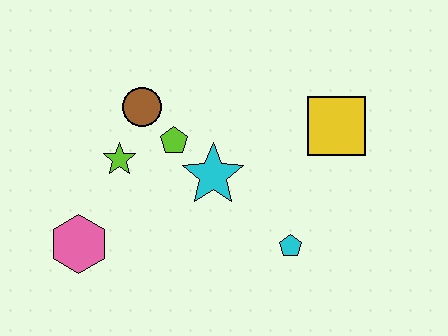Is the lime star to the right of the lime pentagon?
No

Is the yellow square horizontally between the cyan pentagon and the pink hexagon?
No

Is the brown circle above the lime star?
Yes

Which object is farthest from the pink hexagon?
The yellow square is farthest from the pink hexagon.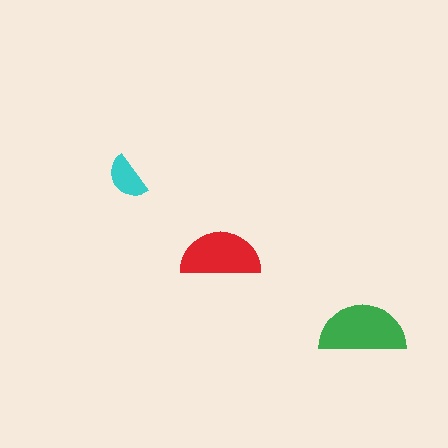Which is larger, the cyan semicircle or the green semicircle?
The green one.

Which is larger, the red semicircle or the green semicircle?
The green one.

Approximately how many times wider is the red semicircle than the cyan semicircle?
About 1.5 times wider.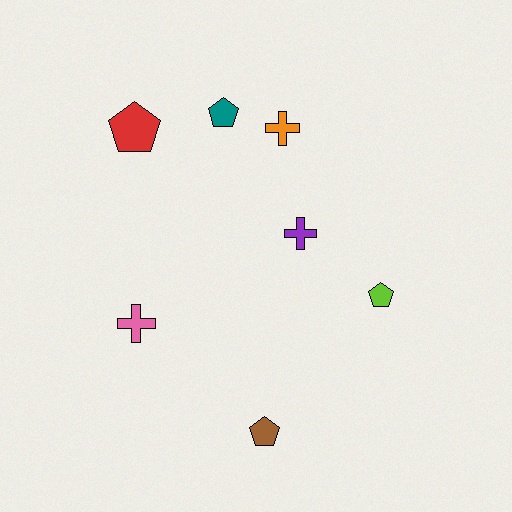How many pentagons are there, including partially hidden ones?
There are 4 pentagons.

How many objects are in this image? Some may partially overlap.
There are 7 objects.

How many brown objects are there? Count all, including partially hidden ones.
There is 1 brown object.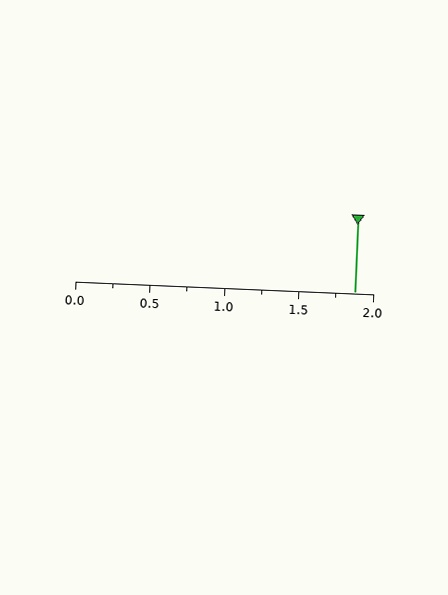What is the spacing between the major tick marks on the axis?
The major ticks are spaced 0.5 apart.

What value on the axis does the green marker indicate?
The marker indicates approximately 1.88.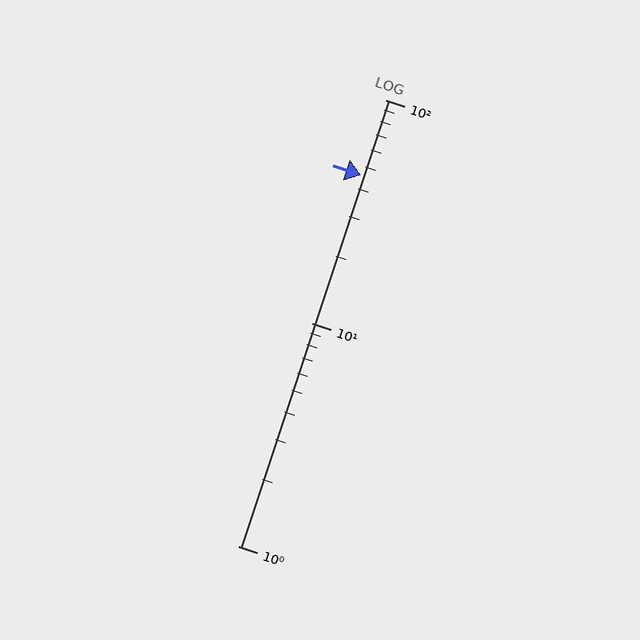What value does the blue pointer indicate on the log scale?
The pointer indicates approximately 46.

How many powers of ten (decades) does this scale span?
The scale spans 2 decades, from 1 to 100.